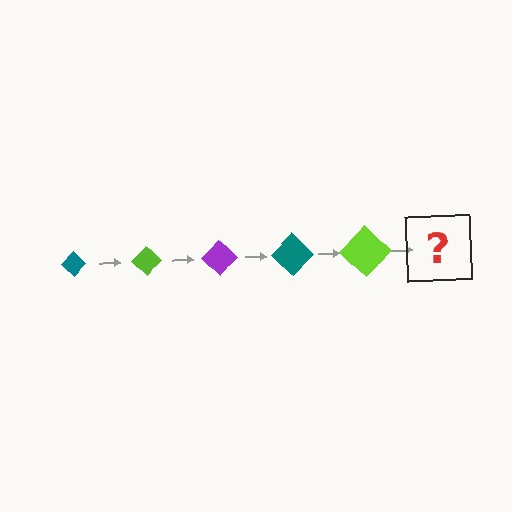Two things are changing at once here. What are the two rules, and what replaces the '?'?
The two rules are that the diamond grows larger each step and the color cycles through teal, lime, and purple. The '?' should be a purple diamond, larger than the previous one.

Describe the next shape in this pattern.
It should be a purple diamond, larger than the previous one.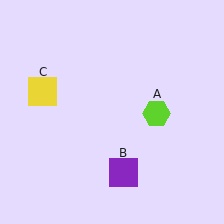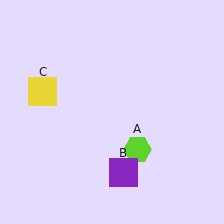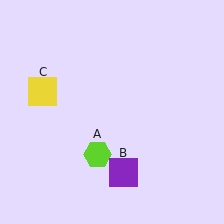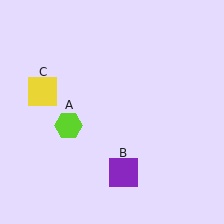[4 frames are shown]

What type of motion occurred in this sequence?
The lime hexagon (object A) rotated clockwise around the center of the scene.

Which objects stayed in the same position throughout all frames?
Purple square (object B) and yellow square (object C) remained stationary.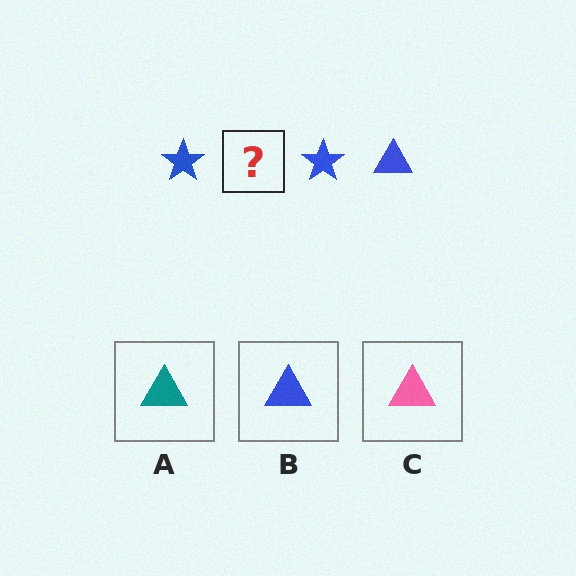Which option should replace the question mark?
Option B.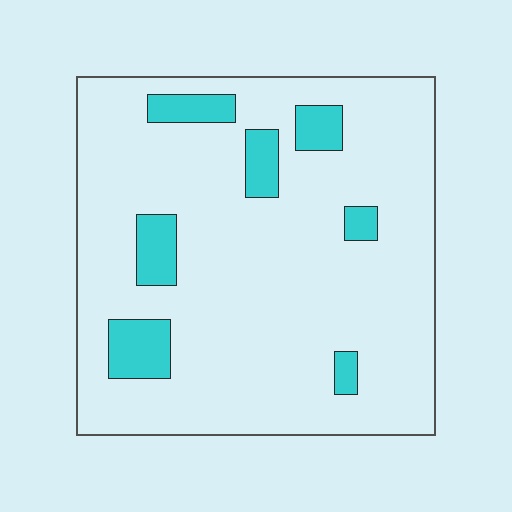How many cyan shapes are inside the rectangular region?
7.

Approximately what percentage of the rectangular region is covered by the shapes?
Approximately 10%.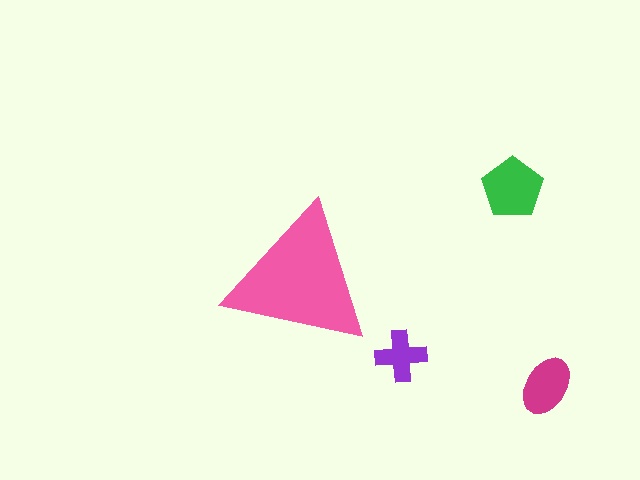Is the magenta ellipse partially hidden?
No, the magenta ellipse is fully visible.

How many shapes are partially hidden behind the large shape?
0 shapes are partially hidden.